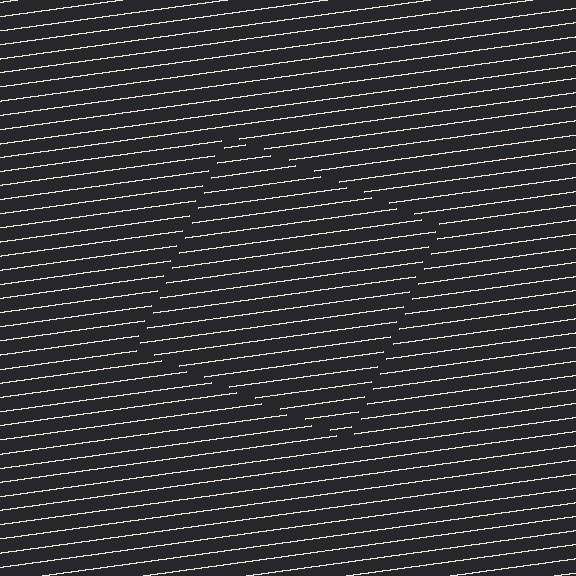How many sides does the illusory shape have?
4 sides — the line-ends trace a square.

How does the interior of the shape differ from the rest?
The interior of the shape contains the same grating, shifted by half a period — the contour is defined by the phase discontinuity where line-ends from the inner and outer gratings abut.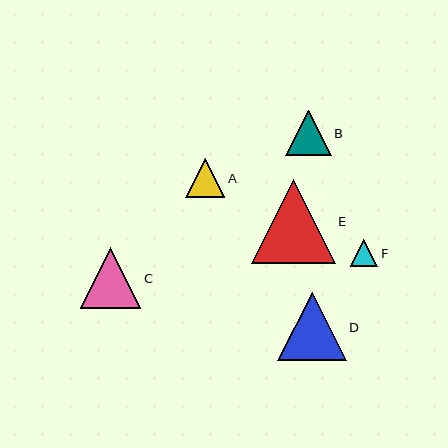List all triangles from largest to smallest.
From largest to smallest: E, D, C, B, A, F.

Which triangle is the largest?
Triangle E is the largest with a size of approximately 84 pixels.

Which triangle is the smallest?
Triangle F is the smallest with a size of approximately 27 pixels.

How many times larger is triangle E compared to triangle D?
Triangle E is approximately 1.2 times the size of triangle D.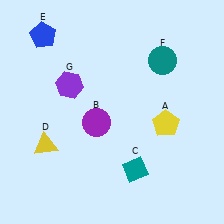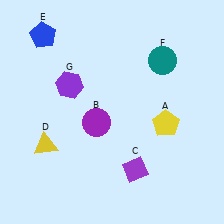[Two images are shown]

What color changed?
The diamond (C) changed from teal in Image 1 to purple in Image 2.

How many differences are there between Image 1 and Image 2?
There is 1 difference between the two images.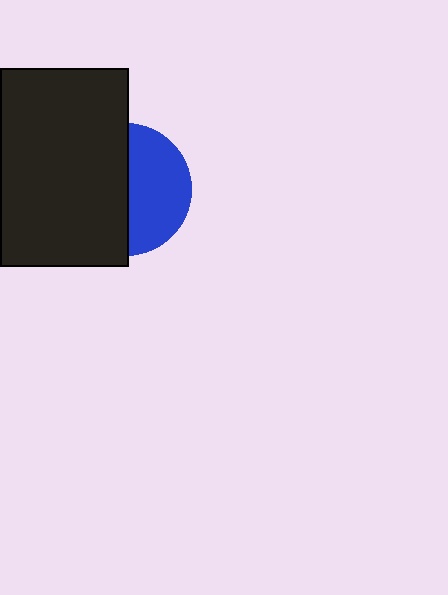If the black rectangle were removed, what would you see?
You would see the complete blue circle.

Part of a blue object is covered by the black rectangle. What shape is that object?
It is a circle.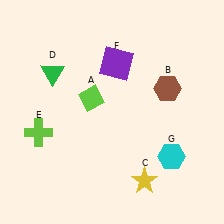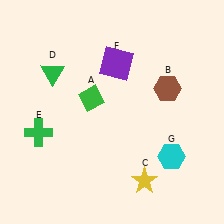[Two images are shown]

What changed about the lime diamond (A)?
In Image 1, A is lime. In Image 2, it changed to green.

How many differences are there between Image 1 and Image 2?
There are 2 differences between the two images.